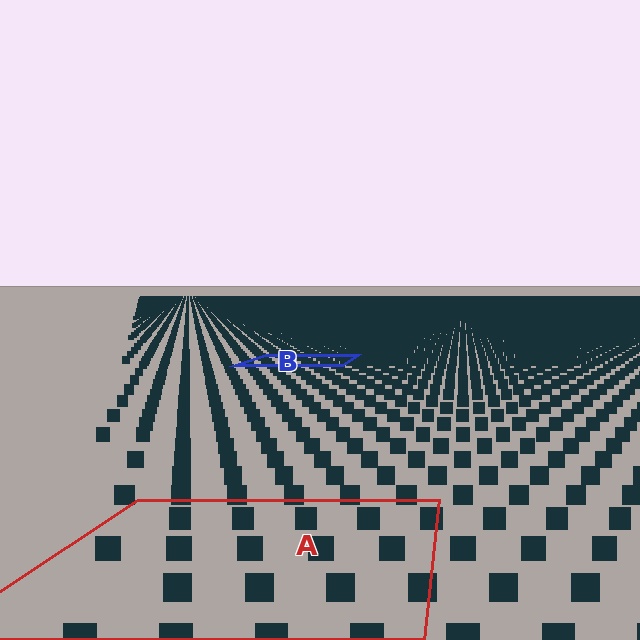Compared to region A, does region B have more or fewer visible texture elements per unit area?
Region B has more texture elements per unit area — they are packed more densely because it is farther away.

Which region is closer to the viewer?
Region A is closer. The texture elements there are larger and more spread out.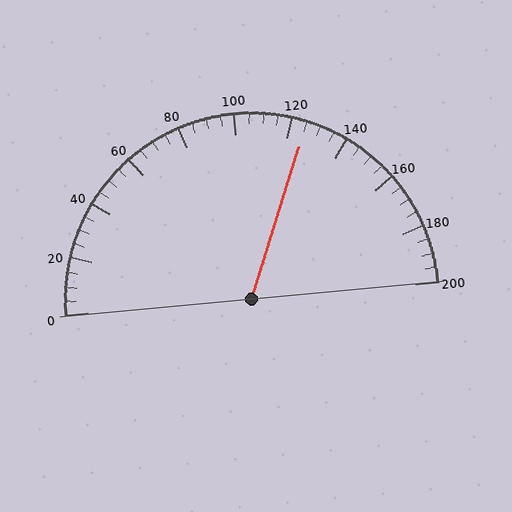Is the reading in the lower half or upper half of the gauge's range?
The reading is in the upper half of the range (0 to 200).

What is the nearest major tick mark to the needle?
The nearest major tick mark is 120.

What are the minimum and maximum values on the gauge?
The gauge ranges from 0 to 200.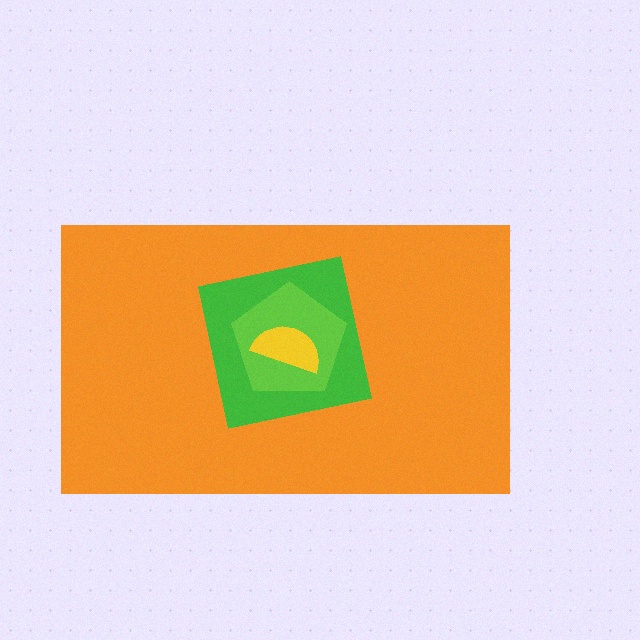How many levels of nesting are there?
4.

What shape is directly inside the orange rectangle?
The green square.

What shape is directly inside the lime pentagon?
The yellow semicircle.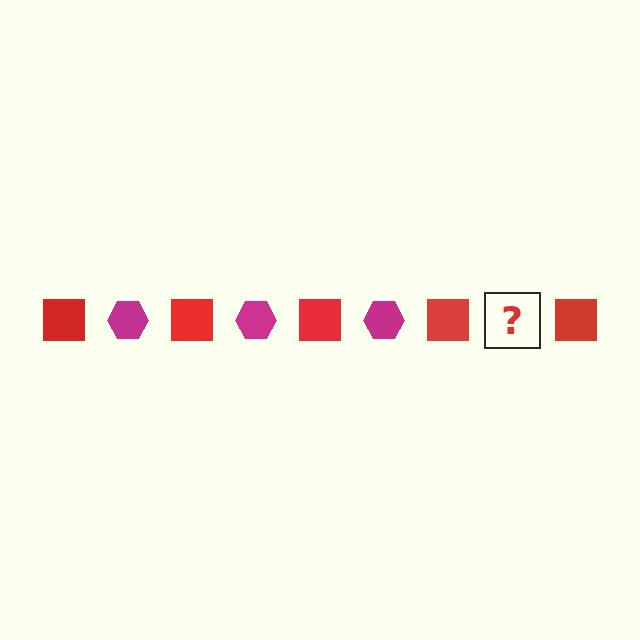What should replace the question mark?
The question mark should be replaced with a magenta hexagon.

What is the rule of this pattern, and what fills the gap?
The rule is that the pattern alternates between red square and magenta hexagon. The gap should be filled with a magenta hexagon.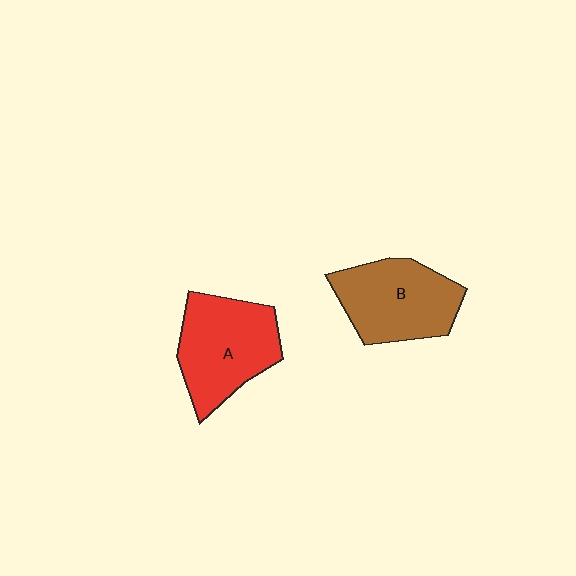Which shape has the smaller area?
Shape B (brown).